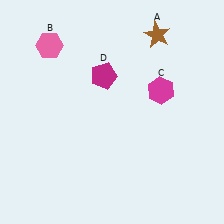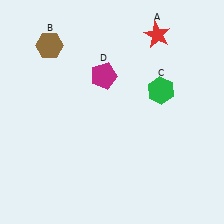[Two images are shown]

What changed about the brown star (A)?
In Image 1, A is brown. In Image 2, it changed to red.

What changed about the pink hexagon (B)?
In Image 1, B is pink. In Image 2, it changed to brown.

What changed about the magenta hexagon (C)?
In Image 1, C is magenta. In Image 2, it changed to green.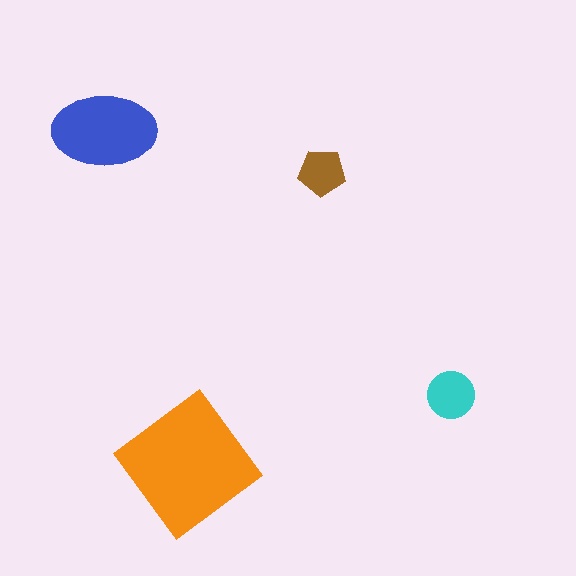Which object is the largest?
The orange diamond.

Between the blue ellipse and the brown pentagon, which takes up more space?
The blue ellipse.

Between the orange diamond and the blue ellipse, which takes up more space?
The orange diamond.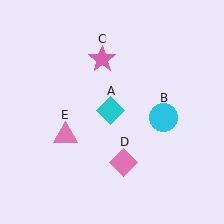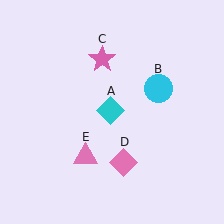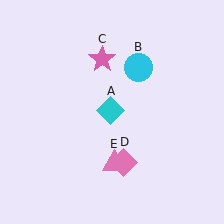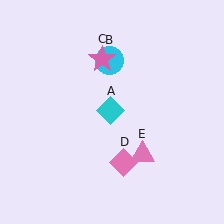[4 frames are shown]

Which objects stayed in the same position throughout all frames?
Cyan diamond (object A) and pink star (object C) and pink diamond (object D) remained stationary.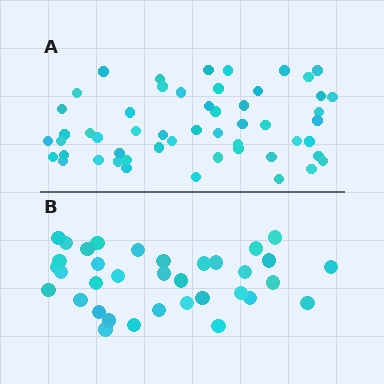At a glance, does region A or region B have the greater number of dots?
Region A (the top region) has more dots.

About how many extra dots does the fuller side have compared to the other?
Region A has approximately 20 more dots than region B.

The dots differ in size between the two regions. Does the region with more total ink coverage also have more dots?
No. Region B has more total ink coverage because its dots are larger, but region A actually contains more individual dots. Total area can be misleading — the number of items is what matters here.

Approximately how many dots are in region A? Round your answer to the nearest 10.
About 50 dots. (The exact count is 53, which rounds to 50.)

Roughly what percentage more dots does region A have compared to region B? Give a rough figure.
About 50% more.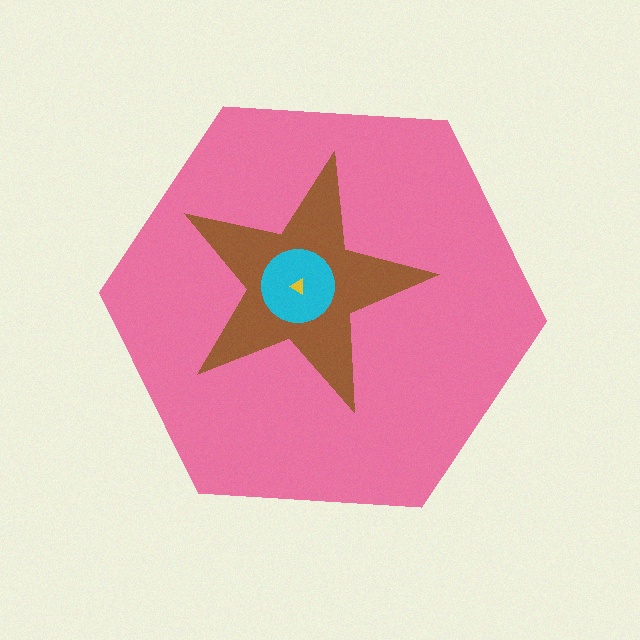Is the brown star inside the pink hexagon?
Yes.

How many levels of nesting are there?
4.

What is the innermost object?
The yellow triangle.